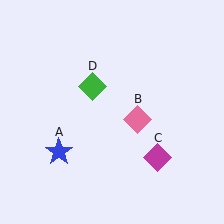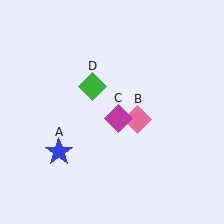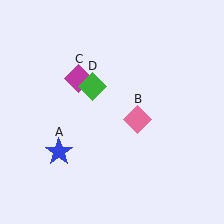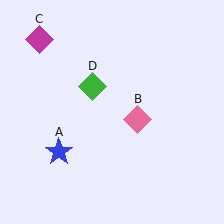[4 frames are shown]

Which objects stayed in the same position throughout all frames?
Blue star (object A) and pink diamond (object B) and green diamond (object D) remained stationary.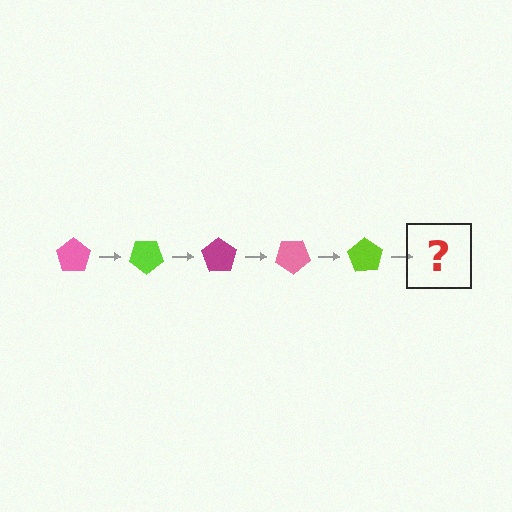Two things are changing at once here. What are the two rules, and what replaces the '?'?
The two rules are that it rotates 35 degrees each step and the color cycles through pink, lime, and magenta. The '?' should be a magenta pentagon, rotated 175 degrees from the start.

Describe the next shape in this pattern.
It should be a magenta pentagon, rotated 175 degrees from the start.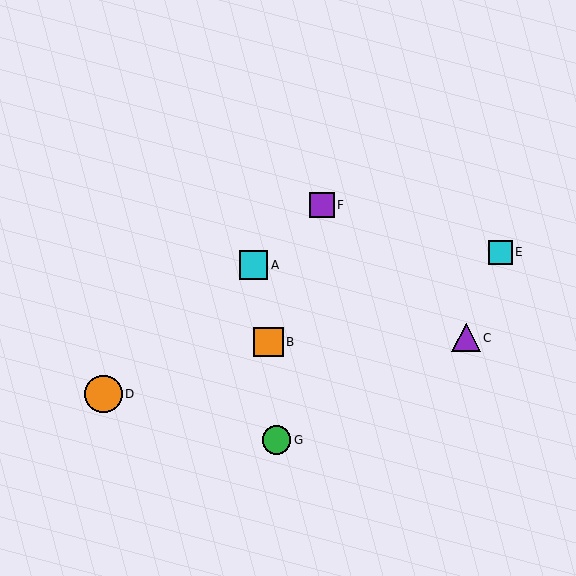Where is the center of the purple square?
The center of the purple square is at (322, 205).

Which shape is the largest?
The orange circle (labeled D) is the largest.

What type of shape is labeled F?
Shape F is a purple square.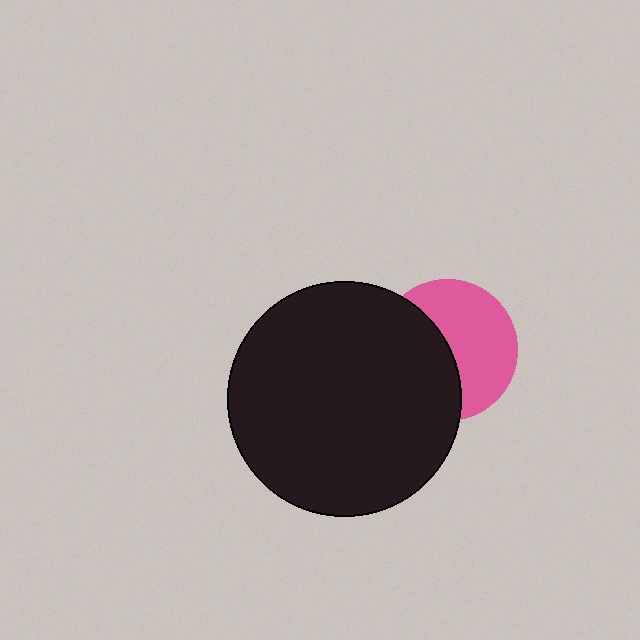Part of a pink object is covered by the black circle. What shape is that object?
It is a circle.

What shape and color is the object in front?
The object in front is a black circle.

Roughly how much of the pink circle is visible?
About half of it is visible (roughly 53%).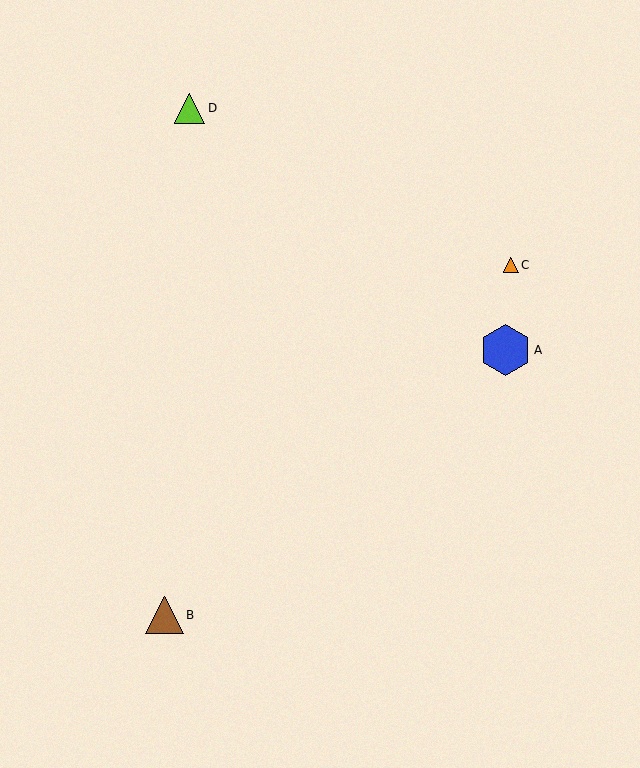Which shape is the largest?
The blue hexagon (labeled A) is the largest.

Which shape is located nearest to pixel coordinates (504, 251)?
The orange triangle (labeled C) at (511, 265) is nearest to that location.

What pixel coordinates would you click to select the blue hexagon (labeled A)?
Click at (505, 350) to select the blue hexagon A.